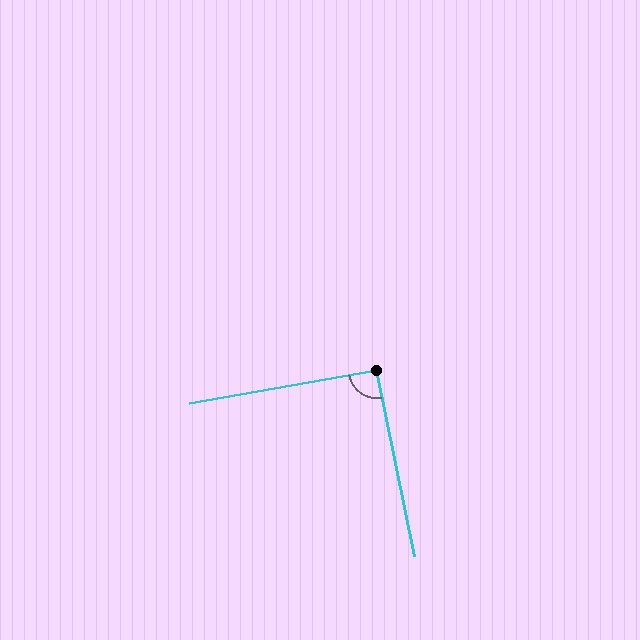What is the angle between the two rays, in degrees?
Approximately 92 degrees.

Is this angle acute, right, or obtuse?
It is approximately a right angle.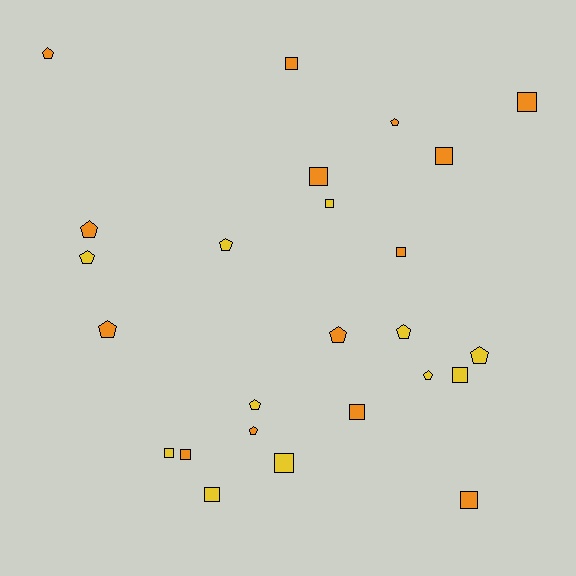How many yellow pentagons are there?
There are 6 yellow pentagons.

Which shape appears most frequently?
Square, with 13 objects.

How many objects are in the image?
There are 25 objects.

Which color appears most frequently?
Orange, with 14 objects.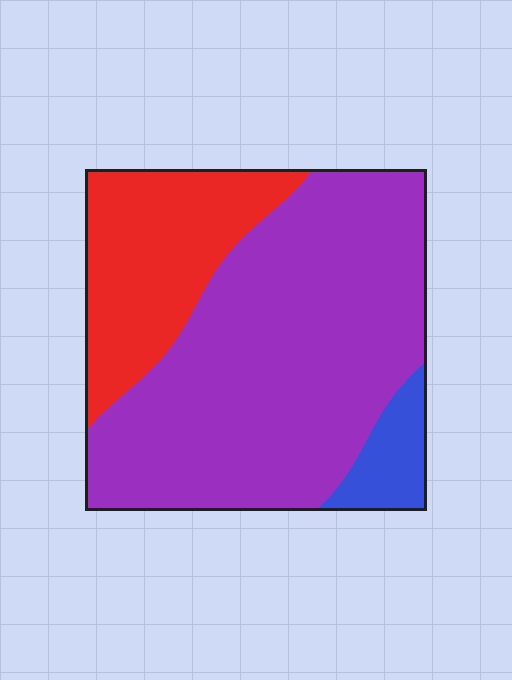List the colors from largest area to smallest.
From largest to smallest: purple, red, blue.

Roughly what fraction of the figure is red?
Red covers about 25% of the figure.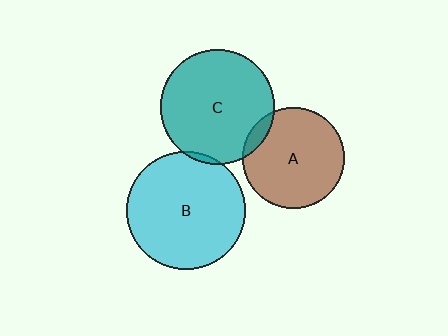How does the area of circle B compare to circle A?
Approximately 1.4 times.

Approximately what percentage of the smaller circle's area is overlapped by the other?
Approximately 5%.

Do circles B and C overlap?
Yes.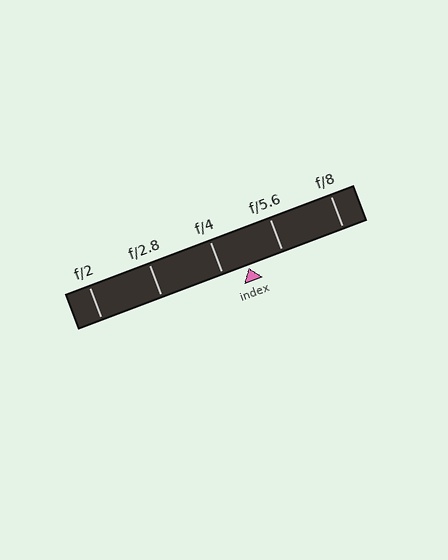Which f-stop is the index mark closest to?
The index mark is closest to f/4.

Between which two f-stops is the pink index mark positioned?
The index mark is between f/4 and f/5.6.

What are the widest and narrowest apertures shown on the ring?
The widest aperture shown is f/2 and the narrowest is f/8.